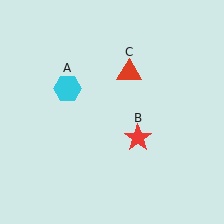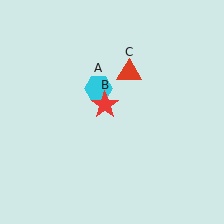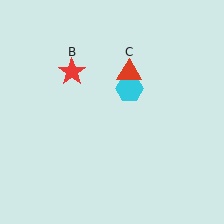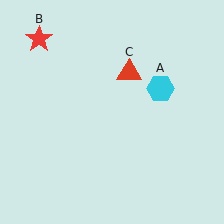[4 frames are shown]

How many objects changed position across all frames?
2 objects changed position: cyan hexagon (object A), red star (object B).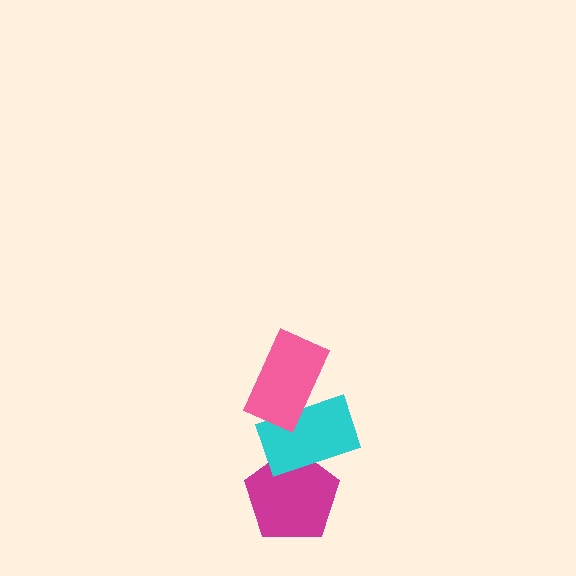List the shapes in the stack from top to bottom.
From top to bottom: the pink rectangle, the cyan rectangle, the magenta pentagon.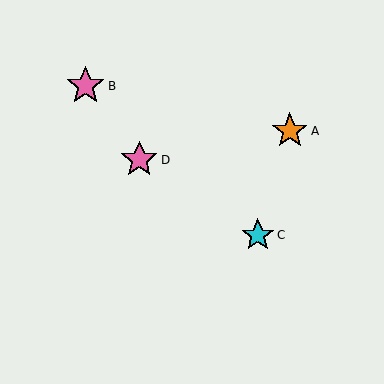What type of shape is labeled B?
Shape B is a pink star.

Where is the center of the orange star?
The center of the orange star is at (290, 131).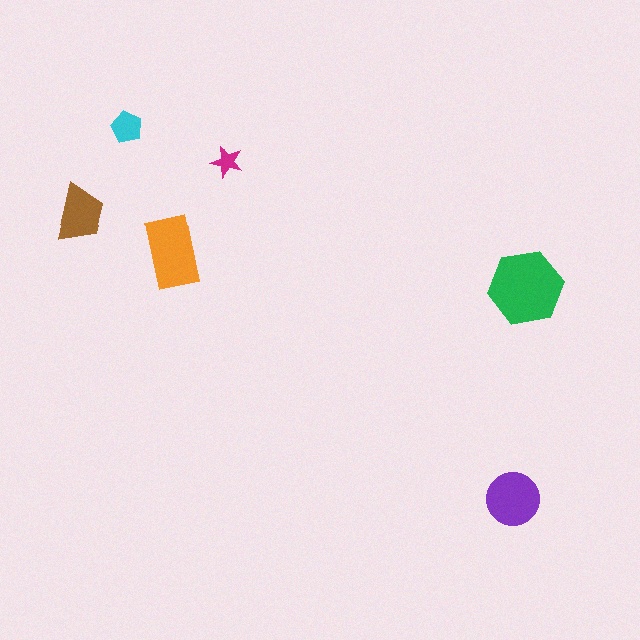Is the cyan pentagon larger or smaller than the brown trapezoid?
Smaller.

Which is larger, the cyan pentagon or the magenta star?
The cyan pentagon.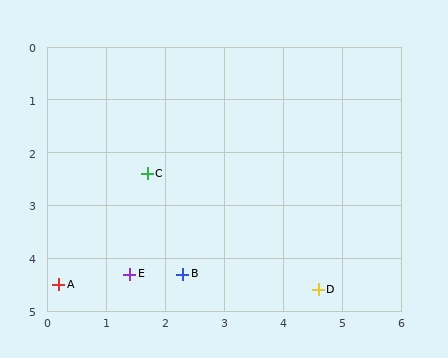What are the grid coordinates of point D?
Point D is at approximately (4.6, 4.6).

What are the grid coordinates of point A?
Point A is at approximately (0.2, 4.5).